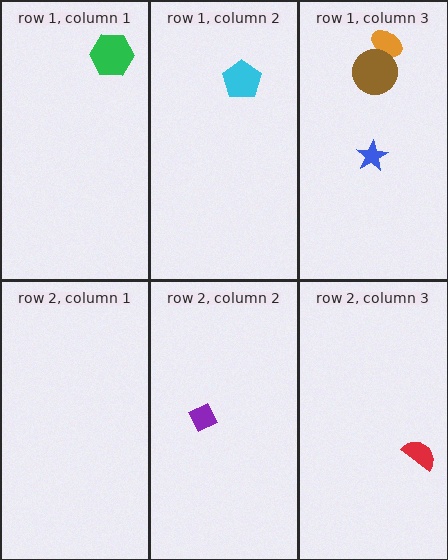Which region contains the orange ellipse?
The row 1, column 3 region.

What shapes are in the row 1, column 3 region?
The orange ellipse, the brown circle, the blue star.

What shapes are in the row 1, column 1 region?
The green hexagon.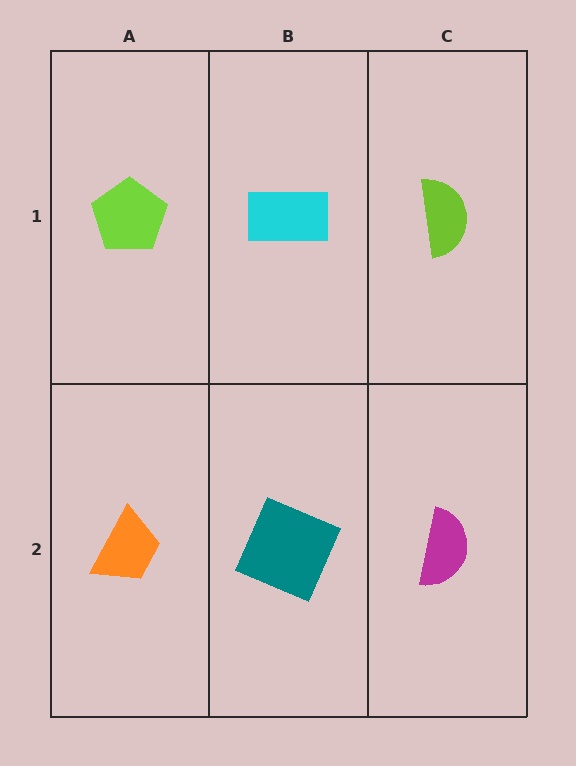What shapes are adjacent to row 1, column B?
A teal square (row 2, column B), a lime pentagon (row 1, column A), a lime semicircle (row 1, column C).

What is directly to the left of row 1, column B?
A lime pentagon.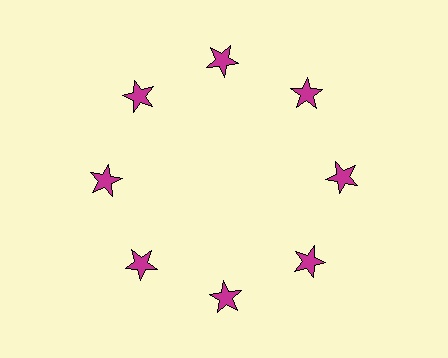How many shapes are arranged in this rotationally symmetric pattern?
There are 8 shapes, arranged in 8 groups of 1.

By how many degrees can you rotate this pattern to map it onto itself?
The pattern maps onto itself every 45 degrees of rotation.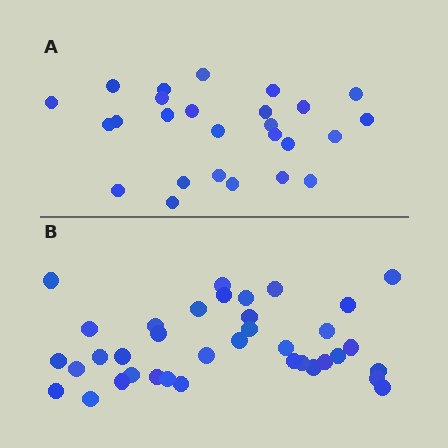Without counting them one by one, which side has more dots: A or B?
Region B (the bottom region) has more dots.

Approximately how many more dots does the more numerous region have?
Region B has roughly 12 or so more dots than region A.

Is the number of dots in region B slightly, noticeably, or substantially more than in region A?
Region B has noticeably more, but not dramatically so. The ratio is roughly 1.4 to 1.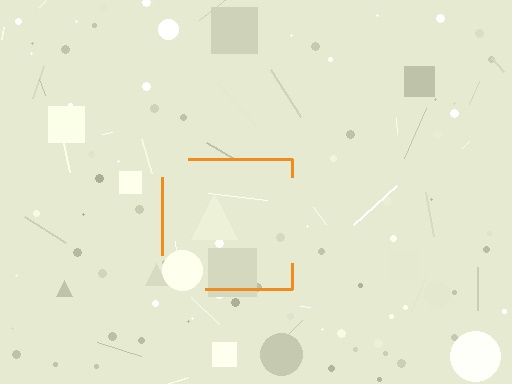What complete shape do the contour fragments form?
The contour fragments form a square.